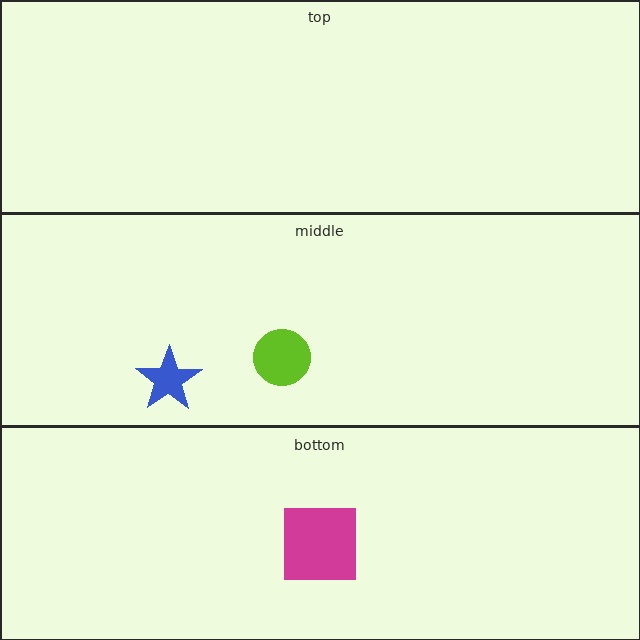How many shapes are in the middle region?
2.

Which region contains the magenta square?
The bottom region.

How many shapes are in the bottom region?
1.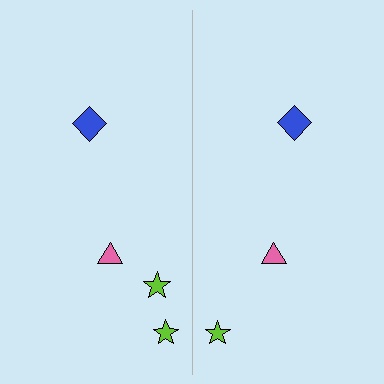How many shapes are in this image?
There are 7 shapes in this image.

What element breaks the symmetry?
A lime star is missing from the right side.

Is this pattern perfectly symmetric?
No, the pattern is not perfectly symmetric. A lime star is missing from the right side.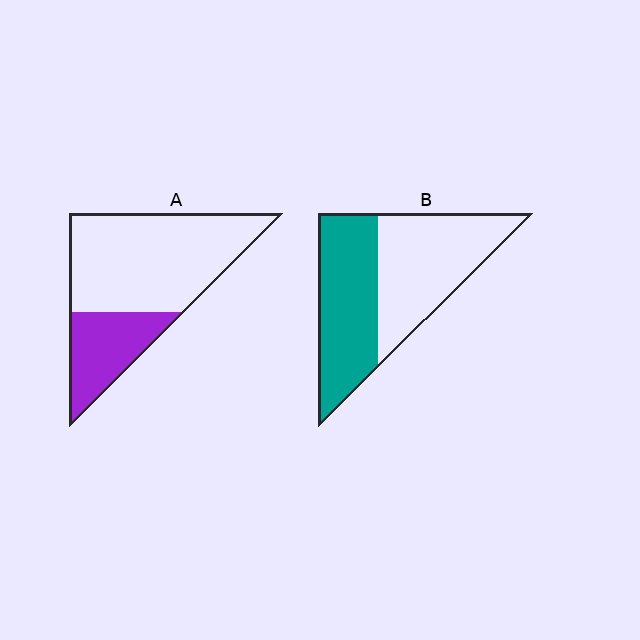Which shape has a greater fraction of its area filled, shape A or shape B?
Shape B.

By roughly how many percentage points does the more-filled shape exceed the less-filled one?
By roughly 20 percentage points (B over A).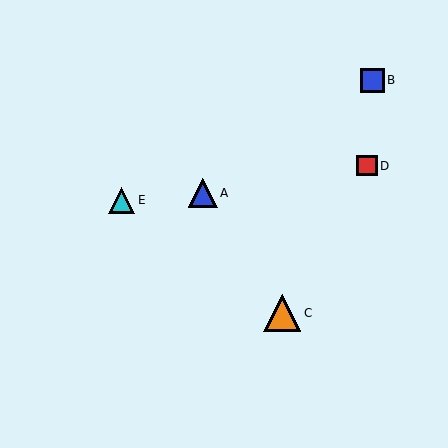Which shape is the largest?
The orange triangle (labeled C) is the largest.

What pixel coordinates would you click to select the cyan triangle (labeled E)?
Click at (121, 200) to select the cyan triangle E.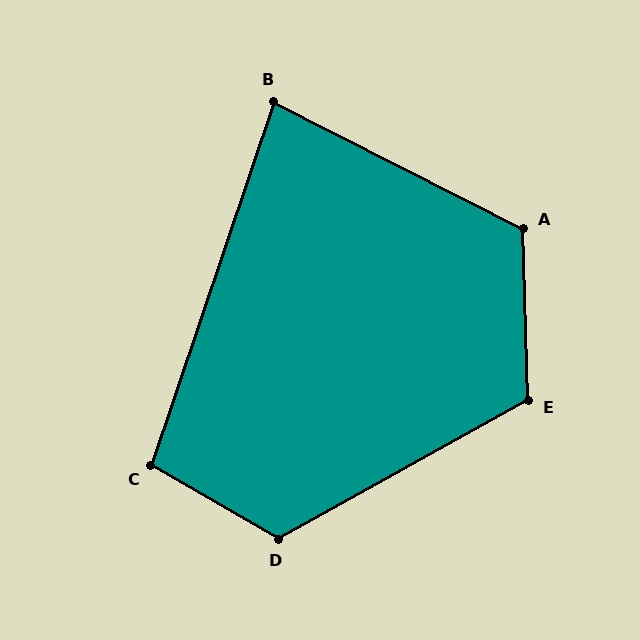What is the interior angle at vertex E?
Approximately 118 degrees (obtuse).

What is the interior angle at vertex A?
Approximately 118 degrees (obtuse).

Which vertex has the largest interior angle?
D, at approximately 121 degrees.